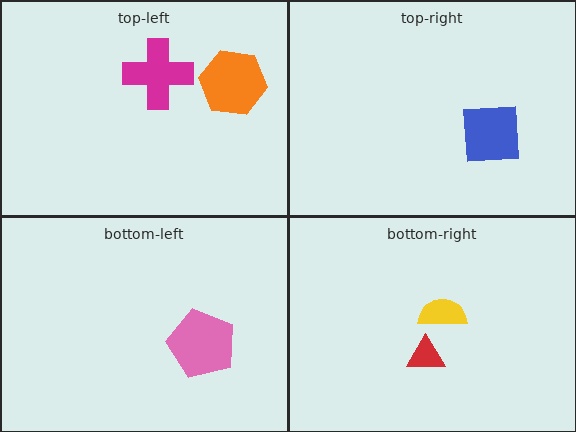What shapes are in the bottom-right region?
The red triangle, the yellow semicircle.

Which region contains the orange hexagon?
The top-left region.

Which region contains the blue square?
The top-right region.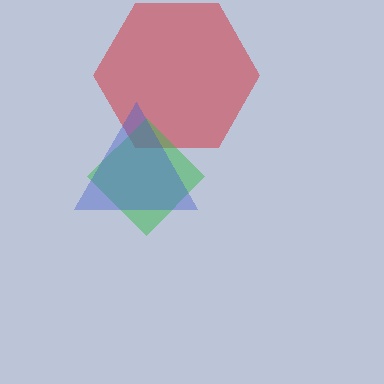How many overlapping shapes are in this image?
There are 3 overlapping shapes in the image.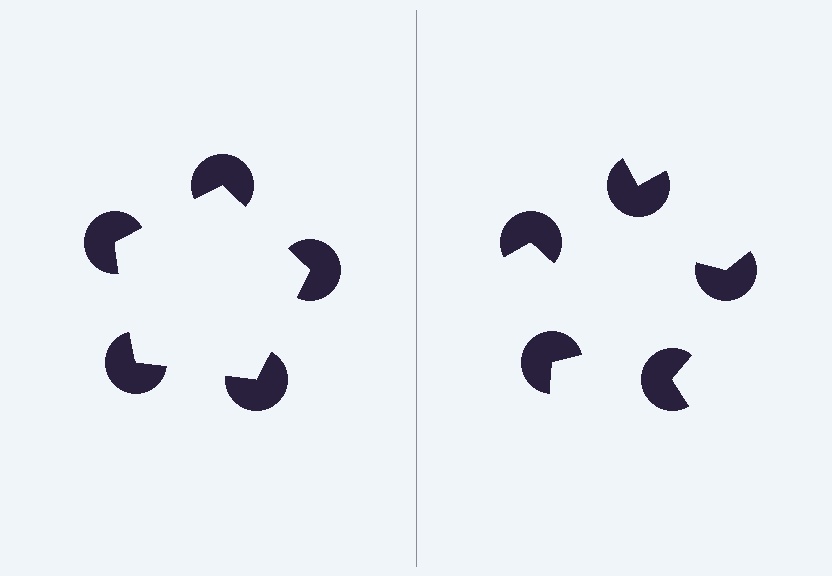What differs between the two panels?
The pac-man discs are positioned identically on both sides; only the wedge orientations differ. On the left they align to a pentagon; on the right they are misaligned.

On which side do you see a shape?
An illusory pentagon appears on the left side. On the right side the wedge cuts are rotated, so no coherent shape forms.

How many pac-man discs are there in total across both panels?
10 — 5 on each side.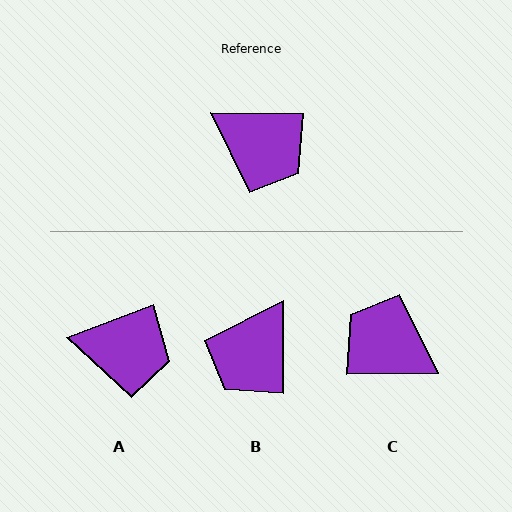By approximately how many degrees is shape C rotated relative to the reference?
Approximately 179 degrees clockwise.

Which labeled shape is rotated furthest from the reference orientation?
C, about 179 degrees away.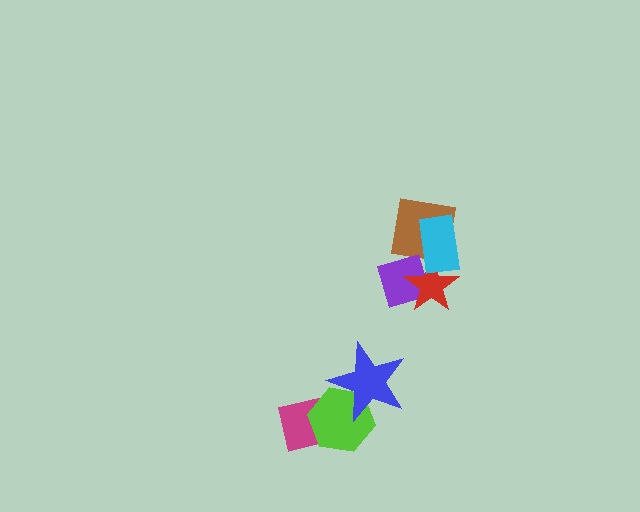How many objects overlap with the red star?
3 objects overlap with the red star.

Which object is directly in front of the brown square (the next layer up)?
The purple diamond is directly in front of the brown square.